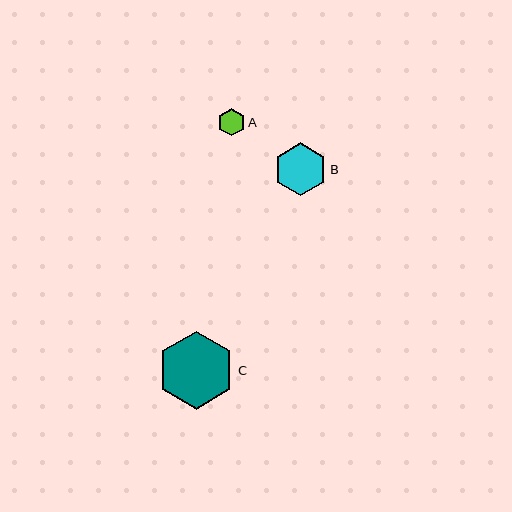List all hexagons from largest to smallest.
From largest to smallest: C, B, A.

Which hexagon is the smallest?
Hexagon A is the smallest with a size of approximately 28 pixels.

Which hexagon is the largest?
Hexagon C is the largest with a size of approximately 78 pixels.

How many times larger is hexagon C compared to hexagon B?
Hexagon C is approximately 1.5 times the size of hexagon B.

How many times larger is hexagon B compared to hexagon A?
Hexagon B is approximately 1.9 times the size of hexagon A.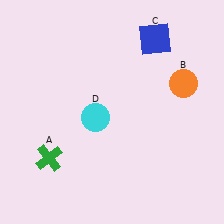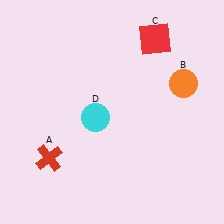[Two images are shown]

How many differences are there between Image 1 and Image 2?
There are 2 differences between the two images.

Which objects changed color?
A changed from green to red. C changed from blue to red.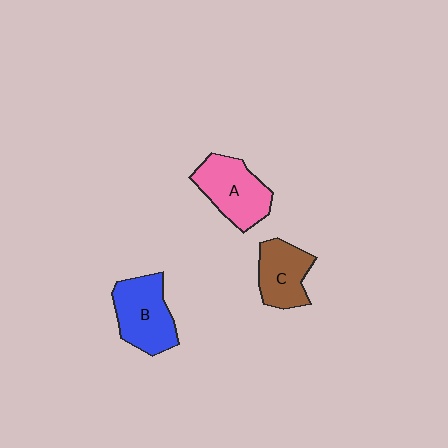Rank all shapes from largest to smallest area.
From largest to smallest: B (blue), A (pink), C (brown).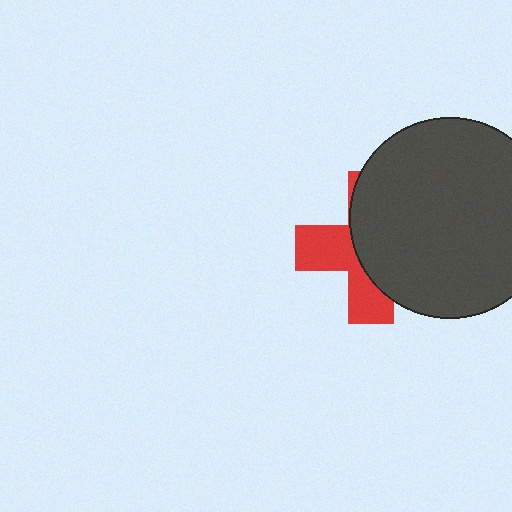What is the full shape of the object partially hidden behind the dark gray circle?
The partially hidden object is a red cross.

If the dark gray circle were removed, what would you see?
You would see the complete red cross.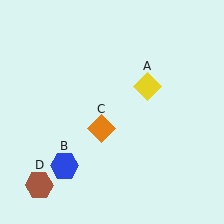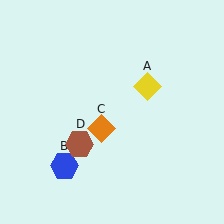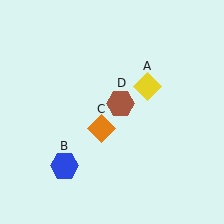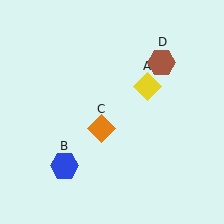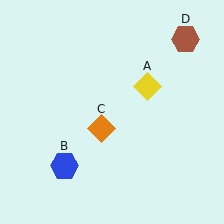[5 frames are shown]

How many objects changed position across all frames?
1 object changed position: brown hexagon (object D).